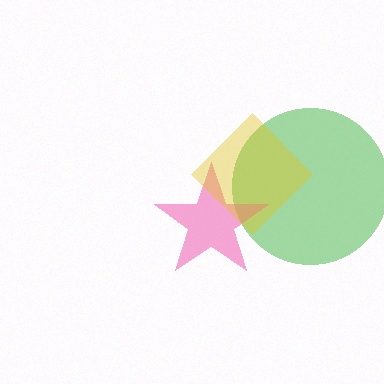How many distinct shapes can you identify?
There are 3 distinct shapes: a green circle, a pink star, a yellow diamond.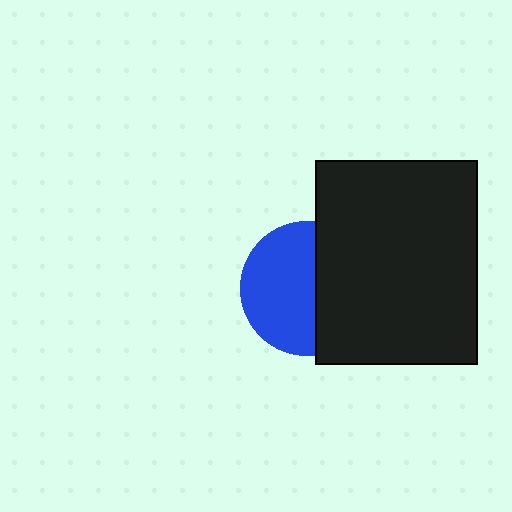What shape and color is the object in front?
The object in front is a black rectangle.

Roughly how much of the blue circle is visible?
About half of it is visible (roughly 58%).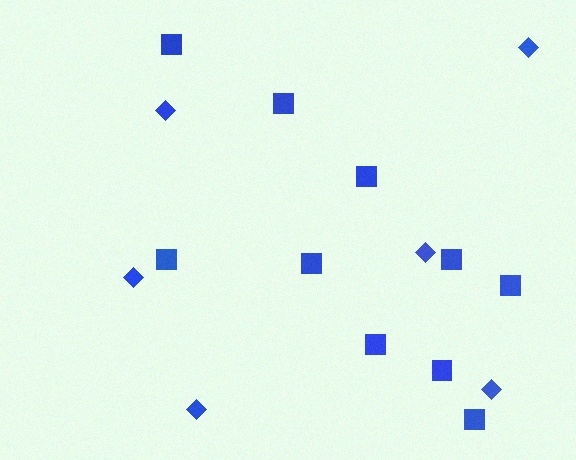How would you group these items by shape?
There are 2 groups: one group of squares (10) and one group of diamonds (6).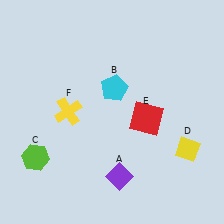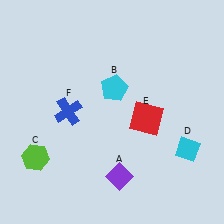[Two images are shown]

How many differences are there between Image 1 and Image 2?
There are 2 differences between the two images.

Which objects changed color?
D changed from yellow to cyan. F changed from yellow to blue.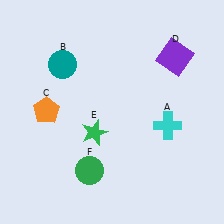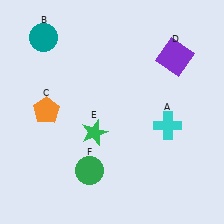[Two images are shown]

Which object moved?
The teal circle (B) moved up.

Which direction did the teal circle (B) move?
The teal circle (B) moved up.